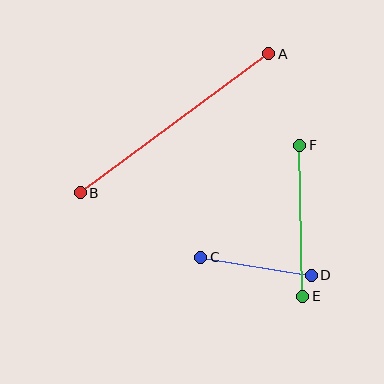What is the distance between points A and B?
The distance is approximately 235 pixels.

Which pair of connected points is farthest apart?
Points A and B are farthest apart.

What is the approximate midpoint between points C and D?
The midpoint is at approximately (256, 266) pixels.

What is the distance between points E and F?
The distance is approximately 151 pixels.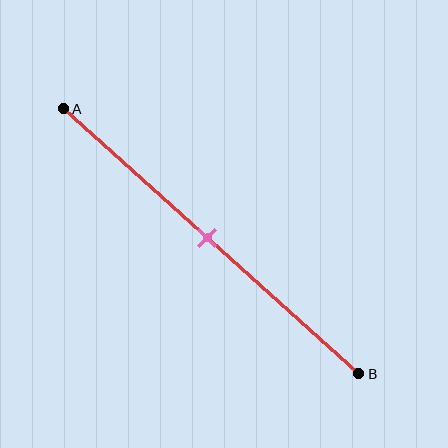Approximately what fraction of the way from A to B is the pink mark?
The pink mark is approximately 50% of the way from A to B.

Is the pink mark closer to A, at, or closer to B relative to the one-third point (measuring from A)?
The pink mark is closer to point B than the one-third point of segment AB.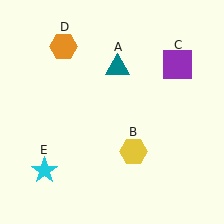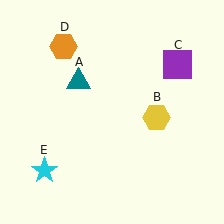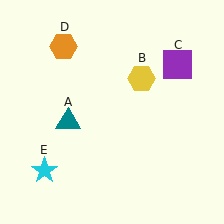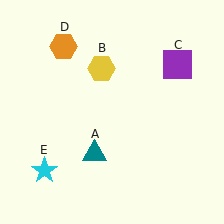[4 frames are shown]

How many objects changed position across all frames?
2 objects changed position: teal triangle (object A), yellow hexagon (object B).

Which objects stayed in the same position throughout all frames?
Purple square (object C) and orange hexagon (object D) and cyan star (object E) remained stationary.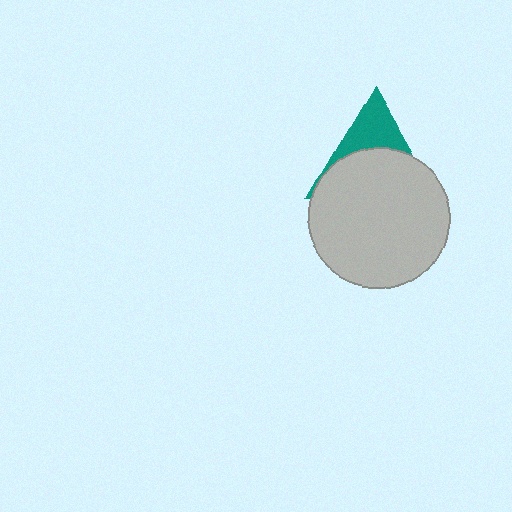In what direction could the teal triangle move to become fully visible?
The teal triangle could move up. That would shift it out from behind the light gray circle entirely.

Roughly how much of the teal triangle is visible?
A small part of it is visible (roughly 34%).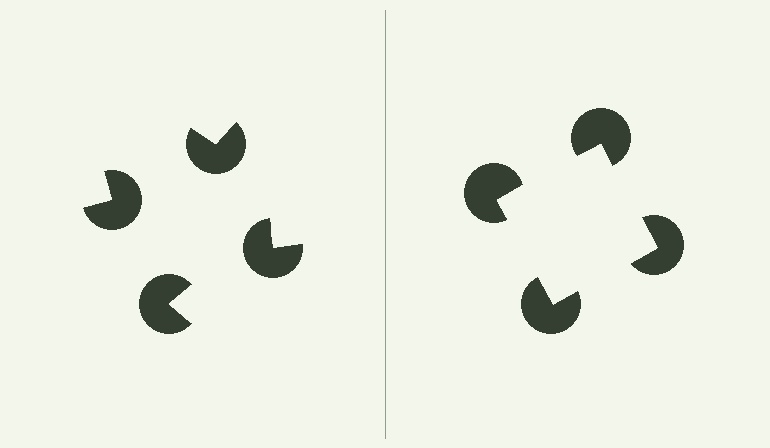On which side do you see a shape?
An illusory square appears on the right side. On the left side the wedge cuts are rotated, so no coherent shape forms.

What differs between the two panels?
The pac-man discs are positioned identically on both sides; only the wedge orientations differ. On the right they align to a square; on the left they are misaligned.